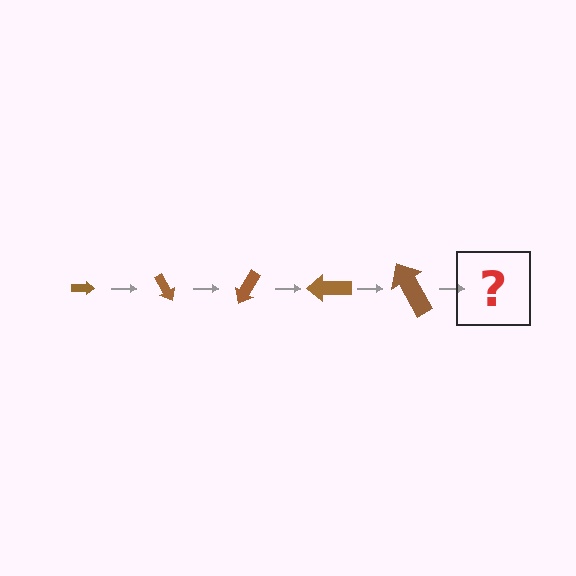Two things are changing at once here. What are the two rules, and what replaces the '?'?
The two rules are that the arrow grows larger each step and it rotates 60 degrees each step. The '?' should be an arrow, larger than the previous one and rotated 300 degrees from the start.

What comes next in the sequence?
The next element should be an arrow, larger than the previous one and rotated 300 degrees from the start.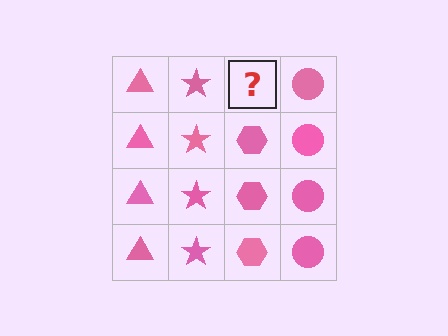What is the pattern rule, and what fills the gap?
The rule is that each column has a consistent shape. The gap should be filled with a pink hexagon.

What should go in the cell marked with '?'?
The missing cell should contain a pink hexagon.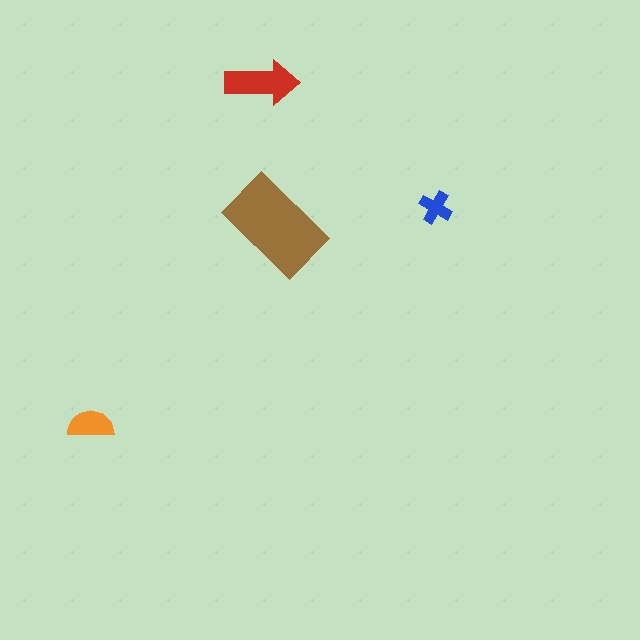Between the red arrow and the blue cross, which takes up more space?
The red arrow.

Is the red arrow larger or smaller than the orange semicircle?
Larger.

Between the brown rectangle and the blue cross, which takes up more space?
The brown rectangle.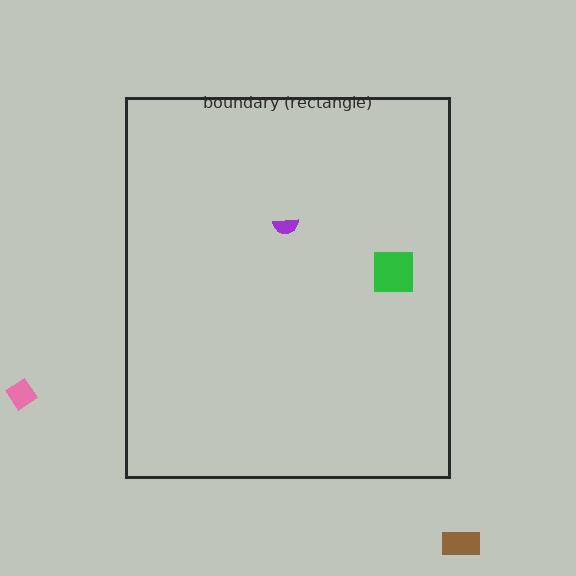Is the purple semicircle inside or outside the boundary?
Inside.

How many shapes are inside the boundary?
2 inside, 2 outside.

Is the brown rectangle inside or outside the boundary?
Outside.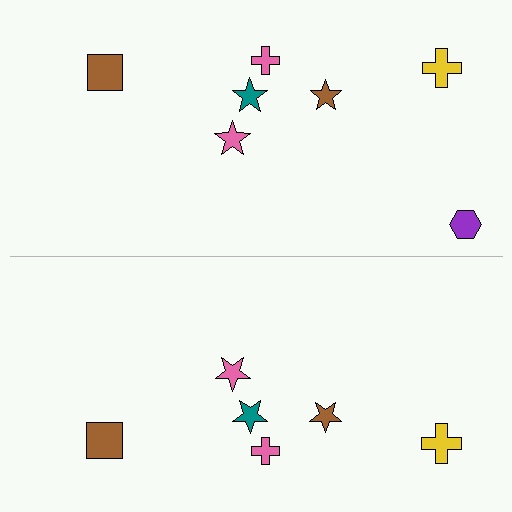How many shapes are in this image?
There are 13 shapes in this image.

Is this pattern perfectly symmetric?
No, the pattern is not perfectly symmetric. A purple hexagon is missing from the bottom side.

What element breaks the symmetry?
A purple hexagon is missing from the bottom side.